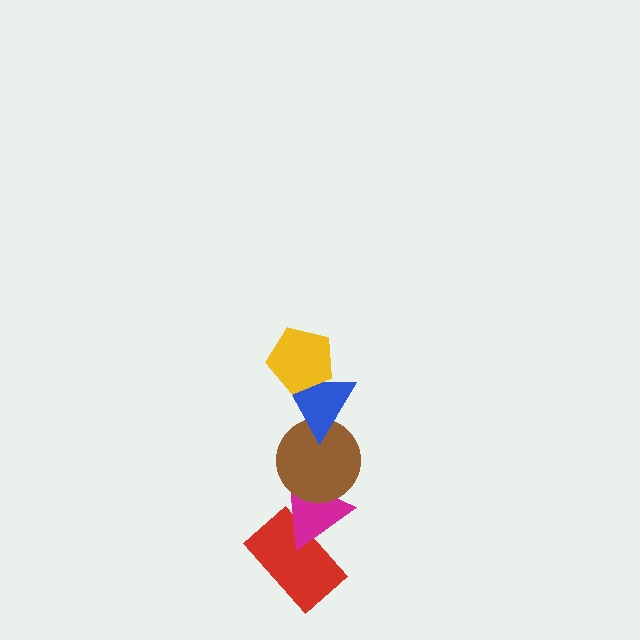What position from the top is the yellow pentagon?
The yellow pentagon is 1st from the top.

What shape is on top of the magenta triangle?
The brown circle is on top of the magenta triangle.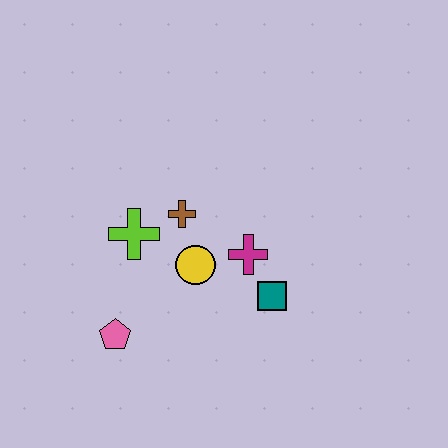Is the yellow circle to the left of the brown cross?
No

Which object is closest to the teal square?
The magenta cross is closest to the teal square.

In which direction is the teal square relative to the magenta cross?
The teal square is below the magenta cross.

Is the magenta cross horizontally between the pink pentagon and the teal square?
Yes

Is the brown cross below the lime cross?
No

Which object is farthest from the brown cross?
The pink pentagon is farthest from the brown cross.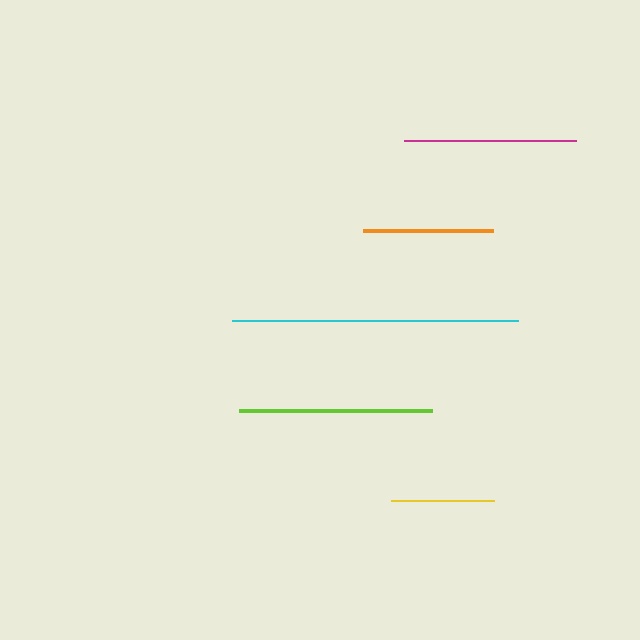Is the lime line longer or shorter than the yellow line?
The lime line is longer than the yellow line.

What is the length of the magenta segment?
The magenta segment is approximately 173 pixels long.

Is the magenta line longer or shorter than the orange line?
The magenta line is longer than the orange line.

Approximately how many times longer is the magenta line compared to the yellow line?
The magenta line is approximately 1.7 times the length of the yellow line.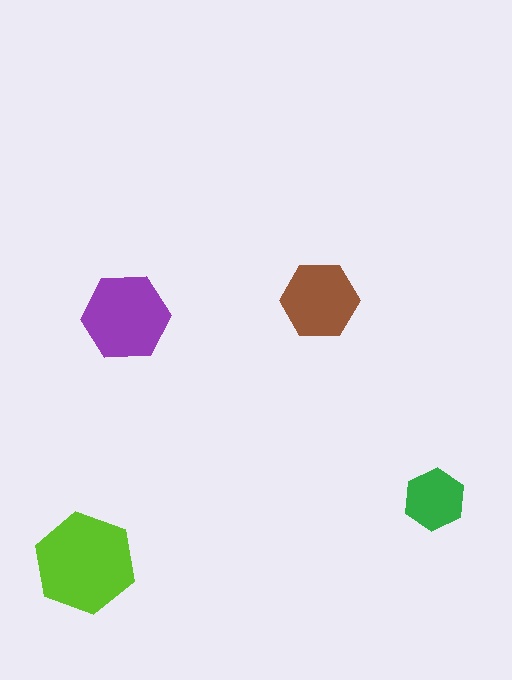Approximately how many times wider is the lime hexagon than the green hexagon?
About 1.5 times wider.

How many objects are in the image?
There are 4 objects in the image.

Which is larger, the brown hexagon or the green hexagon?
The brown one.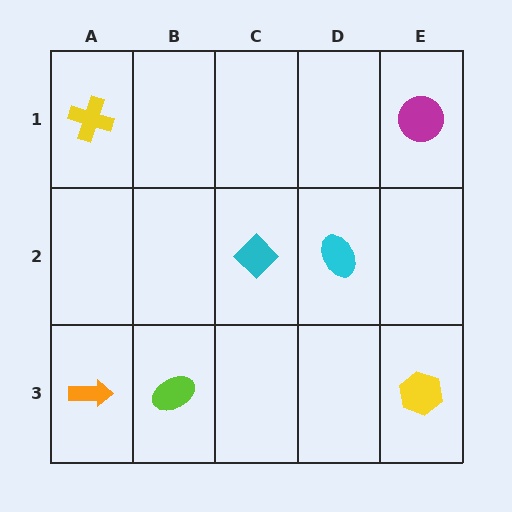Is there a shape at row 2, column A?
No, that cell is empty.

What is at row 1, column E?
A magenta circle.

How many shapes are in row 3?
3 shapes.